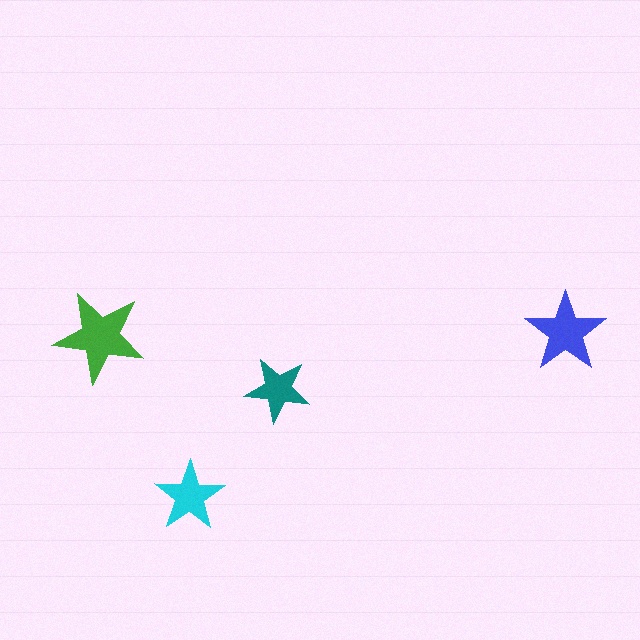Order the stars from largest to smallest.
the green one, the blue one, the cyan one, the teal one.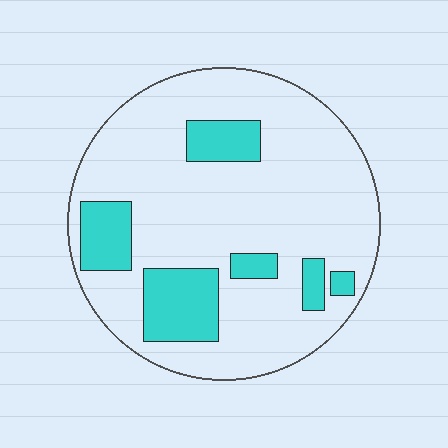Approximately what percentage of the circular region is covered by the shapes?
Approximately 20%.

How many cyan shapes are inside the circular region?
6.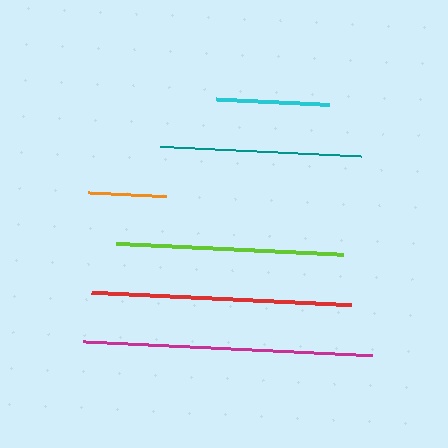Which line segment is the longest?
The magenta line is the longest at approximately 289 pixels.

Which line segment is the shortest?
The orange line is the shortest at approximately 77 pixels.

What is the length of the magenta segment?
The magenta segment is approximately 289 pixels long.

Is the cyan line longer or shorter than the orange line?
The cyan line is longer than the orange line.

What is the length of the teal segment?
The teal segment is approximately 203 pixels long.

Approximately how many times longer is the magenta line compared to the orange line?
The magenta line is approximately 3.7 times the length of the orange line.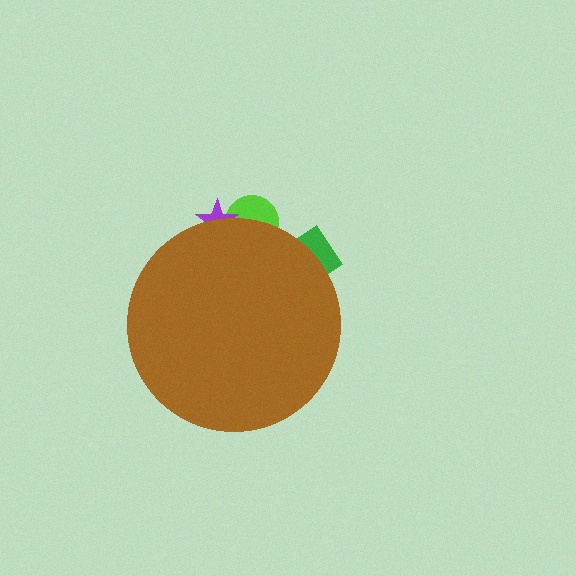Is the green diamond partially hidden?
Yes, the green diamond is partially hidden behind the brown circle.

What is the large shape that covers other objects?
A brown circle.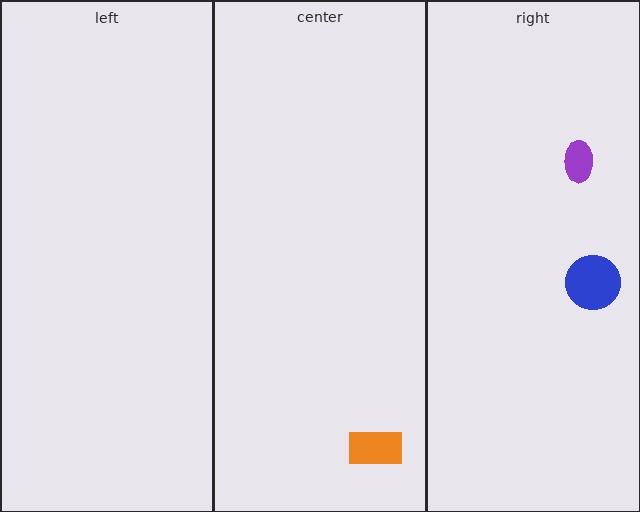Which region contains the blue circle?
The right region.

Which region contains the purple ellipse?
The right region.